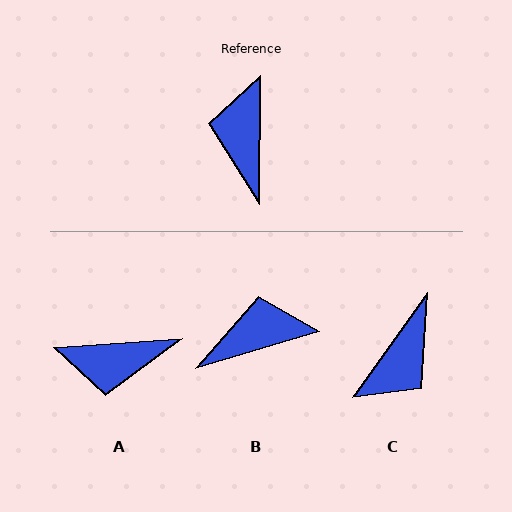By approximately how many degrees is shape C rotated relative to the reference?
Approximately 145 degrees counter-clockwise.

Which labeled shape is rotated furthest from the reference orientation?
C, about 145 degrees away.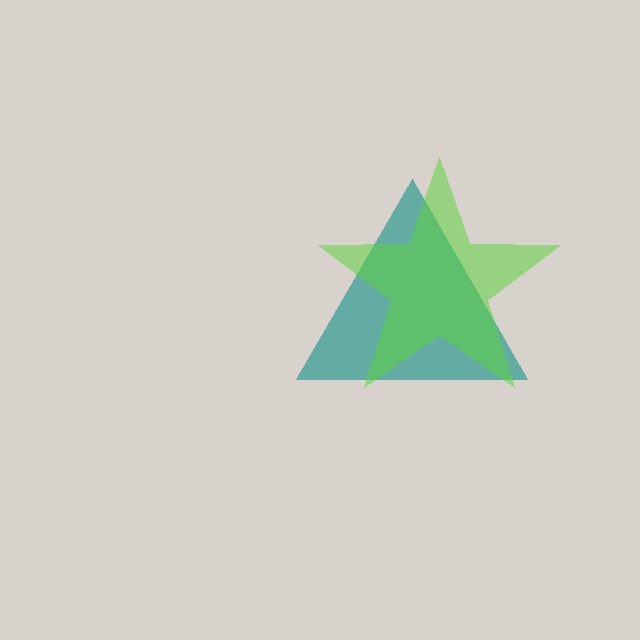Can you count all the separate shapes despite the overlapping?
Yes, there are 2 separate shapes.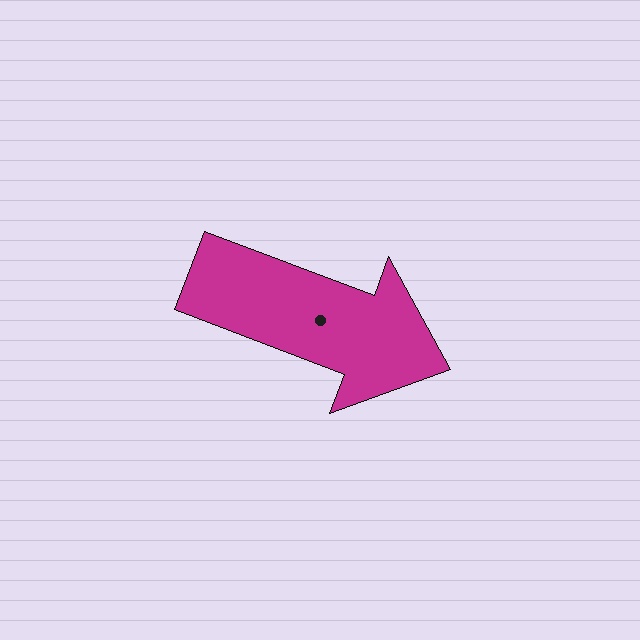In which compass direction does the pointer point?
East.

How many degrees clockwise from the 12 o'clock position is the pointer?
Approximately 111 degrees.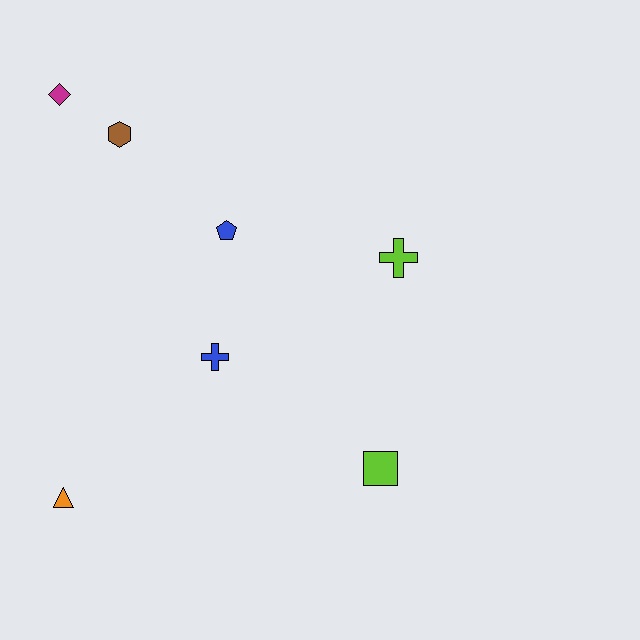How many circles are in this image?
There are no circles.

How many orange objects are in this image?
There is 1 orange object.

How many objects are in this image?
There are 7 objects.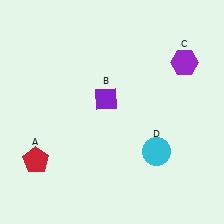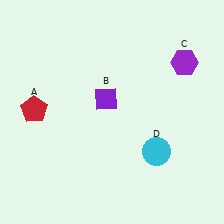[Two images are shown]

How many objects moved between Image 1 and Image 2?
1 object moved between the two images.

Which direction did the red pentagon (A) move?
The red pentagon (A) moved up.